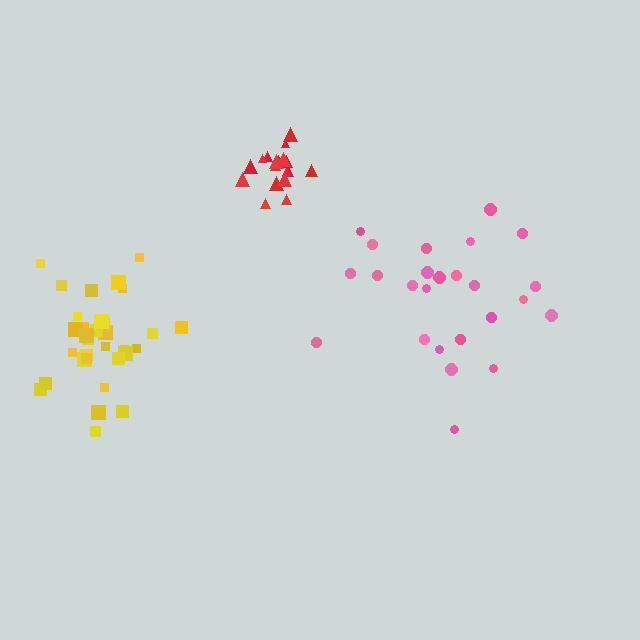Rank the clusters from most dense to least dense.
red, yellow, pink.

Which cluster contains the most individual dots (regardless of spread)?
Yellow (32).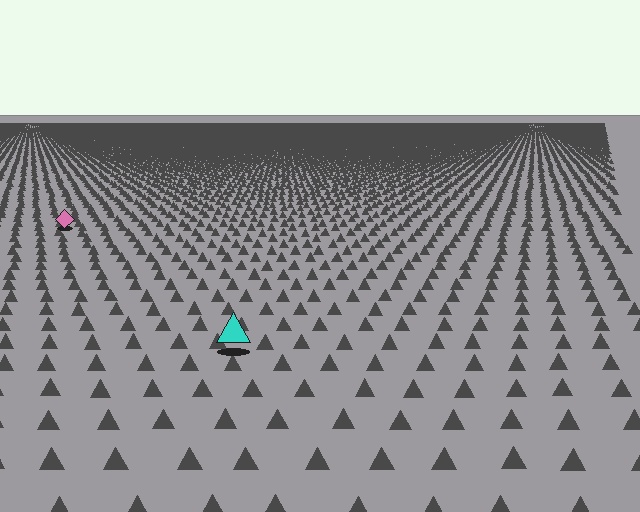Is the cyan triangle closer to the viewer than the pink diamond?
Yes. The cyan triangle is closer — you can tell from the texture gradient: the ground texture is coarser near it.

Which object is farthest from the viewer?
The pink diamond is farthest from the viewer. It appears smaller and the ground texture around it is denser.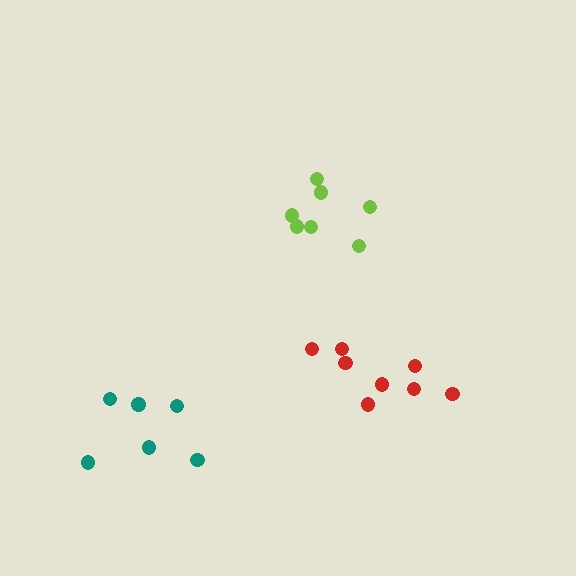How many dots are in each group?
Group 1: 7 dots, Group 2: 6 dots, Group 3: 8 dots (21 total).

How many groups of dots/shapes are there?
There are 3 groups.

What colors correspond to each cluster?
The clusters are colored: lime, teal, red.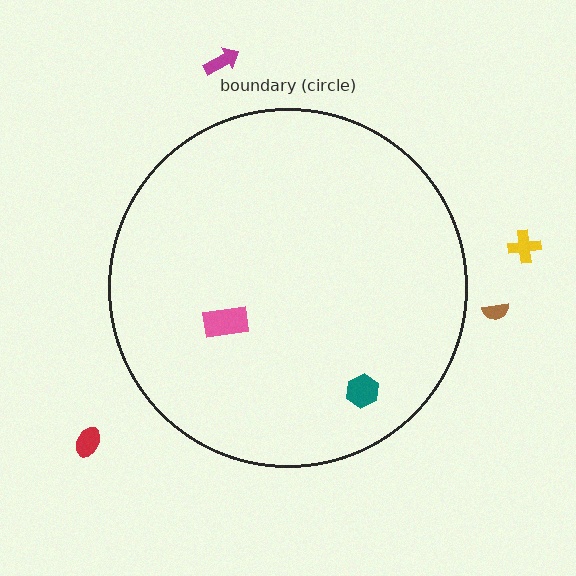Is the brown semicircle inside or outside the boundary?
Outside.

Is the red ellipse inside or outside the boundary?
Outside.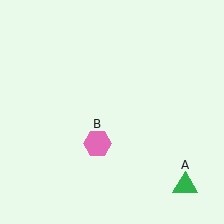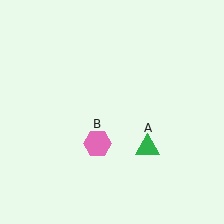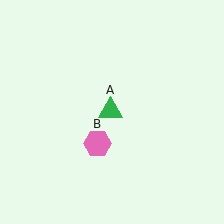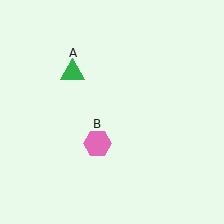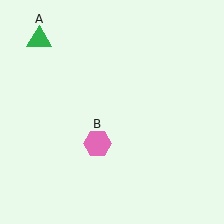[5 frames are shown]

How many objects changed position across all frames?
1 object changed position: green triangle (object A).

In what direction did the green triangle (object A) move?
The green triangle (object A) moved up and to the left.